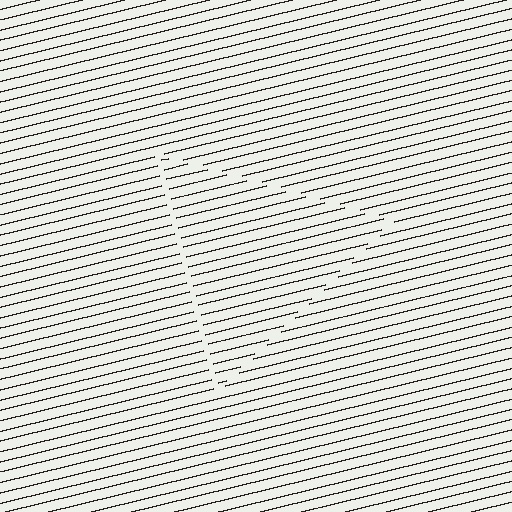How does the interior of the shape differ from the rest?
The interior of the shape contains the same grating, shifted by half a period — the contour is defined by the phase discontinuity where line-ends from the inner and outer gratings abut.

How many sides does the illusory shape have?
3 sides — the line-ends trace a triangle.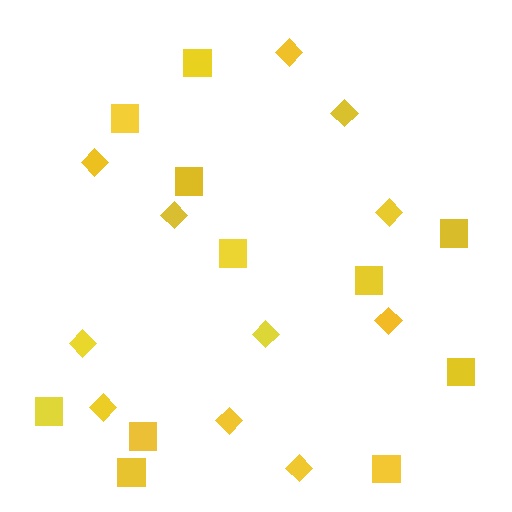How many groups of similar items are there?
There are 2 groups: one group of diamonds (11) and one group of squares (11).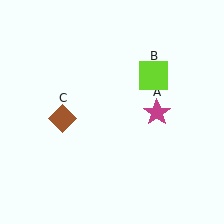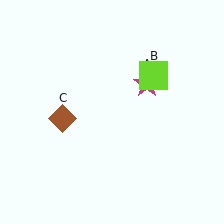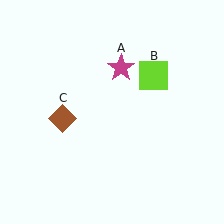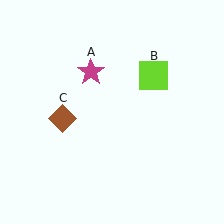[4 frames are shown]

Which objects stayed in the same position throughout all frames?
Lime square (object B) and brown diamond (object C) remained stationary.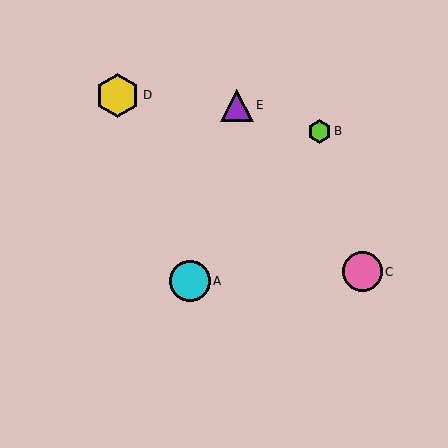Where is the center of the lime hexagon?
The center of the lime hexagon is at (320, 131).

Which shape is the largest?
The yellow hexagon (labeled D) is the largest.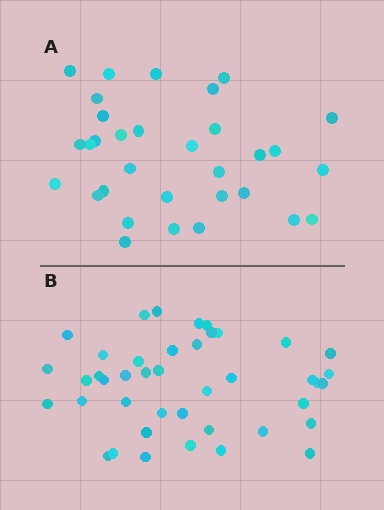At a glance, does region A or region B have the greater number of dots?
Region B (the bottom region) has more dots.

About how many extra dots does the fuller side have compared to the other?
Region B has roughly 10 or so more dots than region A.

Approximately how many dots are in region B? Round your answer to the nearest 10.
About 40 dots. (The exact count is 42, which rounds to 40.)